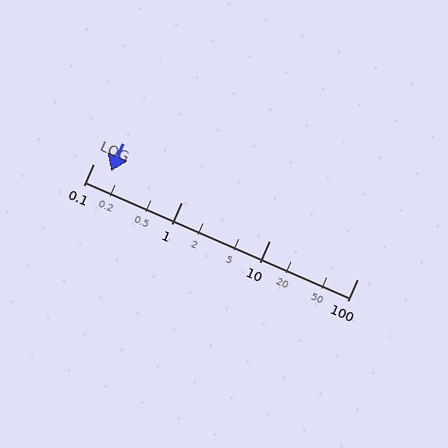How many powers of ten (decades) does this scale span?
The scale spans 3 decades, from 0.1 to 100.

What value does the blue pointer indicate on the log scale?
The pointer indicates approximately 0.16.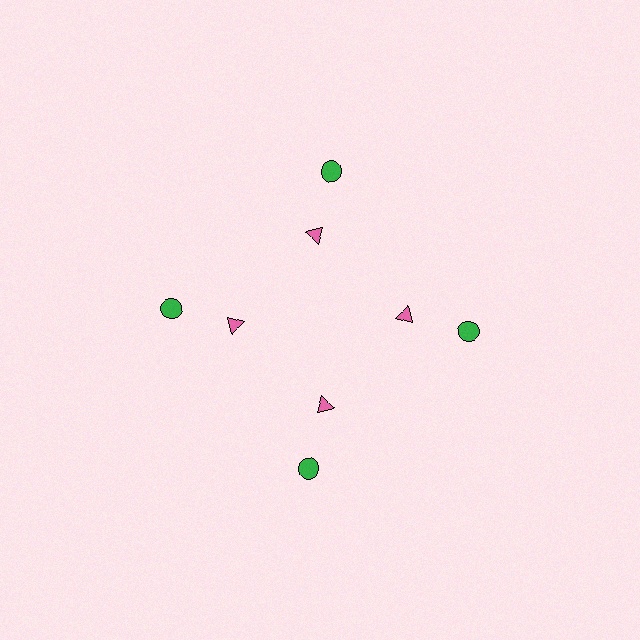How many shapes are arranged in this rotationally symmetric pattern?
There are 8 shapes, arranged in 4 groups of 2.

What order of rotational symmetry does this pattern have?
This pattern has 4-fold rotational symmetry.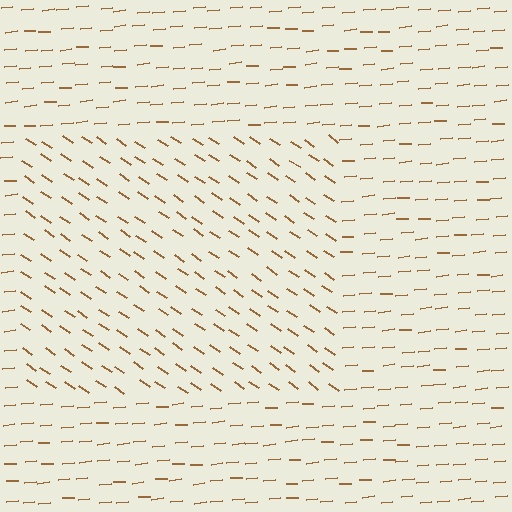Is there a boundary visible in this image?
Yes, there is a texture boundary formed by a change in line orientation.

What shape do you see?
I see a rectangle.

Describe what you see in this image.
The image is filled with small brown line segments. A rectangle region in the image has lines oriented differently from the surrounding lines, creating a visible texture boundary.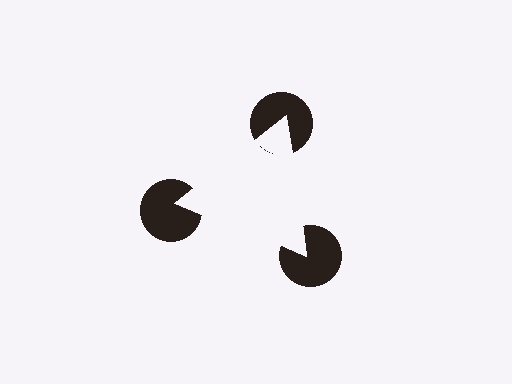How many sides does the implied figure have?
3 sides.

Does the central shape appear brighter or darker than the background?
It typically appears slightly brighter than the background, even though no actual brightness change is drawn.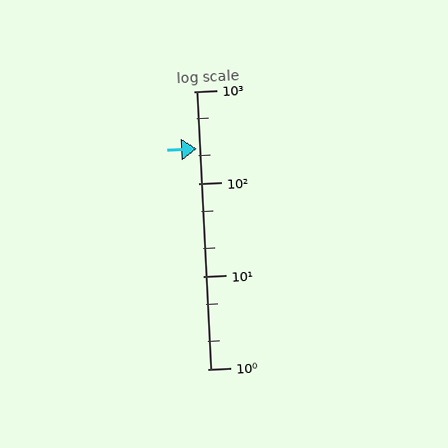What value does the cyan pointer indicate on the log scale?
The pointer indicates approximately 240.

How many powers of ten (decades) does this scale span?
The scale spans 3 decades, from 1 to 1000.